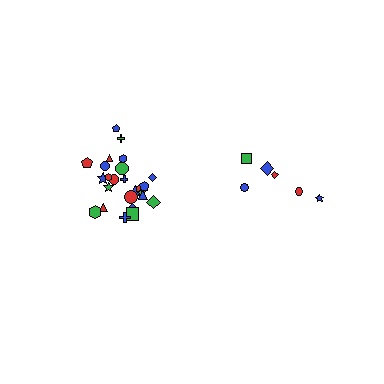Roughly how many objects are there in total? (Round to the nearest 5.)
Roughly 30 objects in total.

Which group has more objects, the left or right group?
The left group.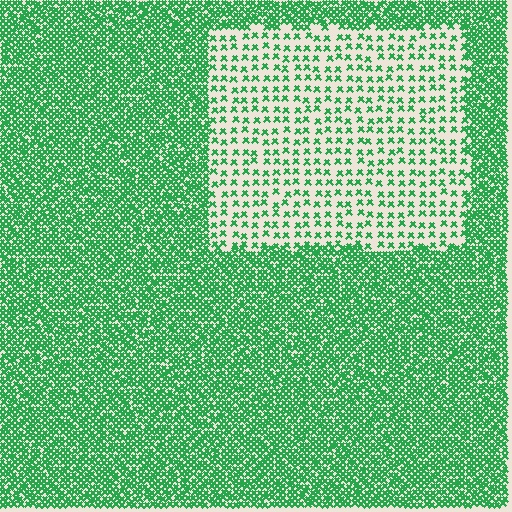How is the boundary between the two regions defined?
The boundary is defined by a change in element density (approximately 3.0x ratio). All elements are the same color, size, and shape.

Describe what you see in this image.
The image contains small green elements arranged at two different densities. A rectangle-shaped region is visible where the elements are less densely packed than the surrounding area.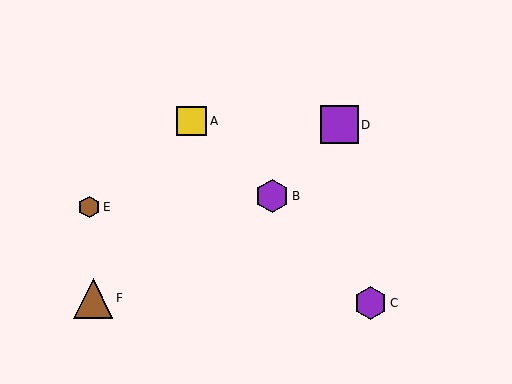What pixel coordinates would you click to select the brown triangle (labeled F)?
Click at (93, 298) to select the brown triangle F.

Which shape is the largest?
The brown triangle (labeled F) is the largest.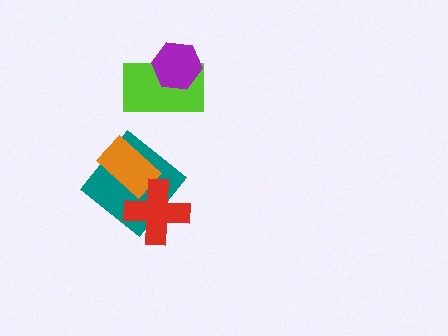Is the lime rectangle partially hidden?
Yes, it is partially covered by another shape.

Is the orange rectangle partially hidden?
Yes, it is partially covered by another shape.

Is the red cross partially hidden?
No, no other shape covers it.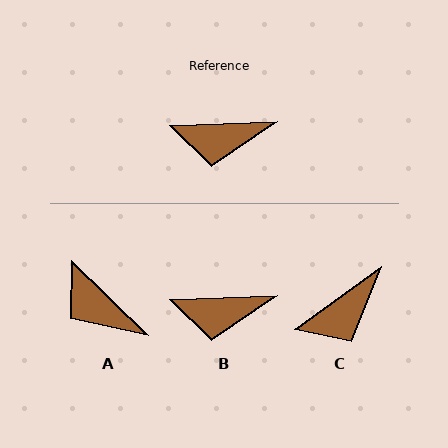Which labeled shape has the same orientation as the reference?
B.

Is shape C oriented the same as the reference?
No, it is off by about 33 degrees.